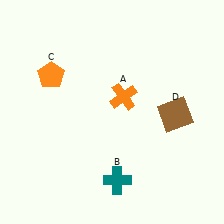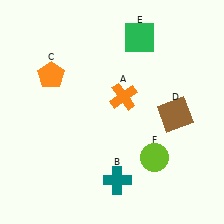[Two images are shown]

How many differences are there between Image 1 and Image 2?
There are 2 differences between the two images.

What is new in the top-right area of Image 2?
A green square (E) was added in the top-right area of Image 2.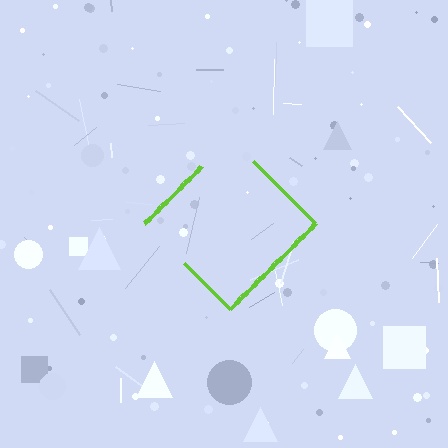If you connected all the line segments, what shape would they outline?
They would outline a diamond.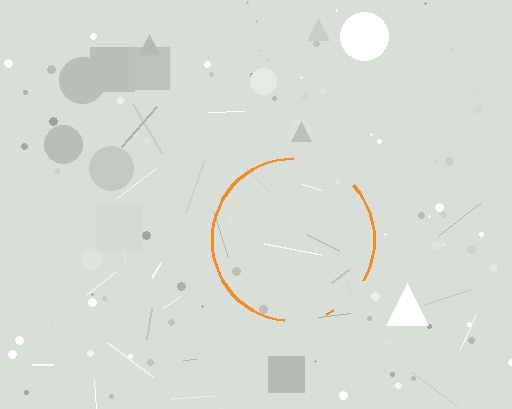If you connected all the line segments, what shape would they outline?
They would outline a circle.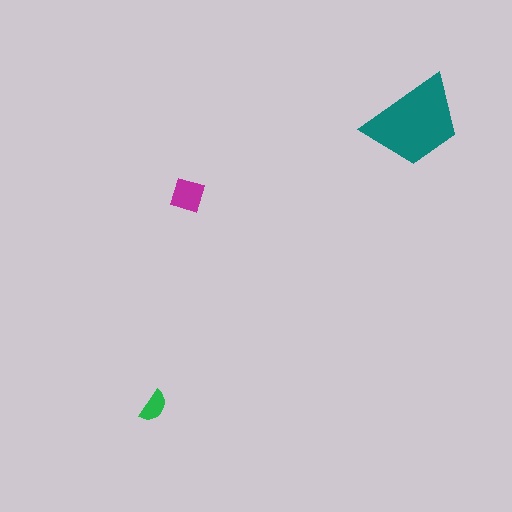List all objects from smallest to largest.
The green semicircle, the magenta diamond, the teal trapezoid.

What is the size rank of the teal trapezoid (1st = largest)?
1st.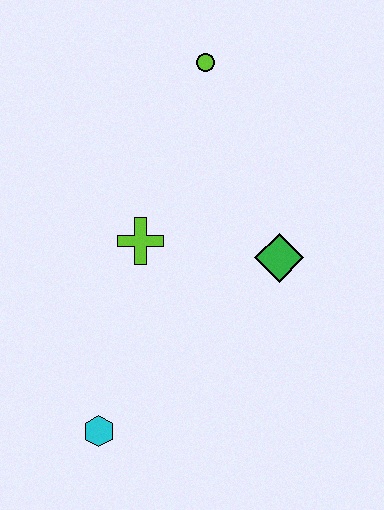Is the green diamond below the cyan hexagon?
No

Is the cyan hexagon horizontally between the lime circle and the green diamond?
No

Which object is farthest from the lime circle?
The cyan hexagon is farthest from the lime circle.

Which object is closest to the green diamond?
The lime cross is closest to the green diamond.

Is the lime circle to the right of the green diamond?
No